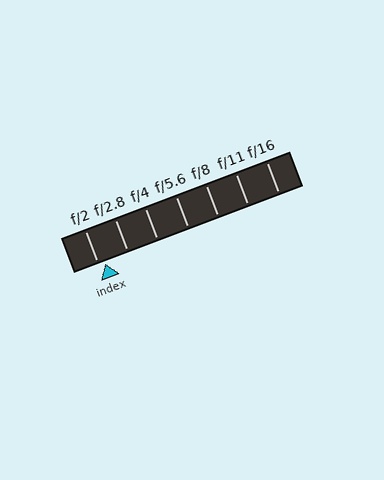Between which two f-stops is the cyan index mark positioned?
The index mark is between f/2 and f/2.8.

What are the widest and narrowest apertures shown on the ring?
The widest aperture shown is f/2 and the narrowest is f/16.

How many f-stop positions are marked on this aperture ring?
There are 7 f-stop positions marked.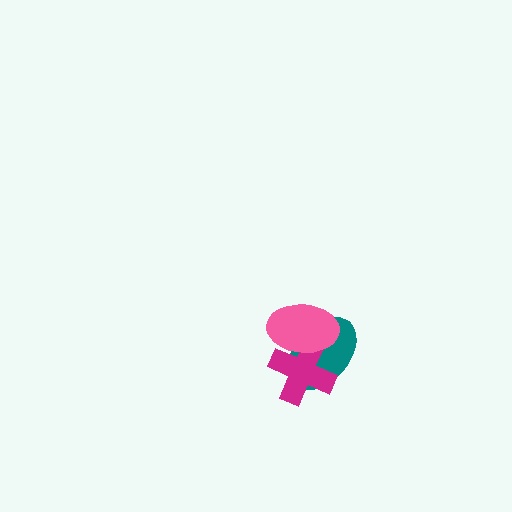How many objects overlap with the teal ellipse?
2 objects overlap with the teal ellipse.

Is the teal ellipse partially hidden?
Yes, it is partially covered by another shape.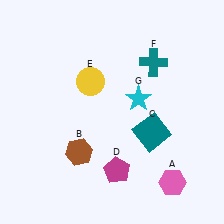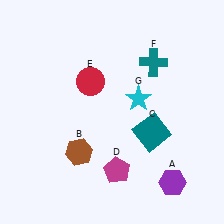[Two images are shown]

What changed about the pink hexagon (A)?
In Image 1, A is pink. In Image 2, it changed to purple.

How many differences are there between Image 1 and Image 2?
There are 2 differences between the two images.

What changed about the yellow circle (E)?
In Image 1, E is yellow. In Image 2, it changed to red.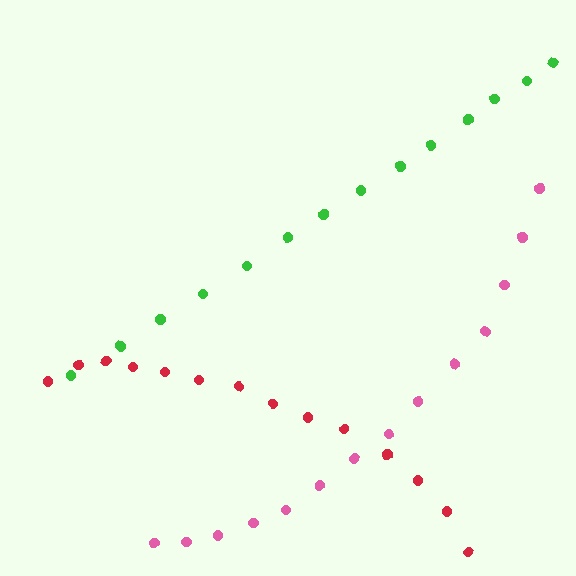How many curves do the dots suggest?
There are 3 distinct paths.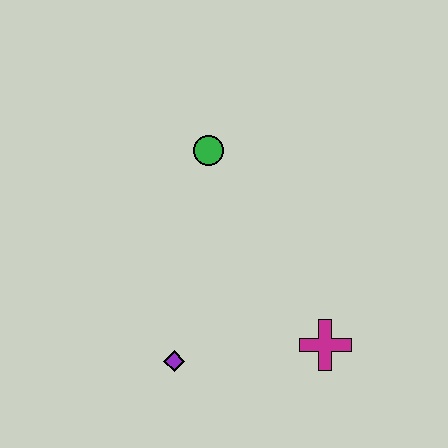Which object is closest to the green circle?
The purple diamond is closest to the green circle.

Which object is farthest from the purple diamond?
The green circle is farthest from the purple diamond.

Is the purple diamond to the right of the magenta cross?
No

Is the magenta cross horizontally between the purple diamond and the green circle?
No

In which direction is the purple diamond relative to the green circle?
The purple diamond is below the green circle.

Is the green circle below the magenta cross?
No